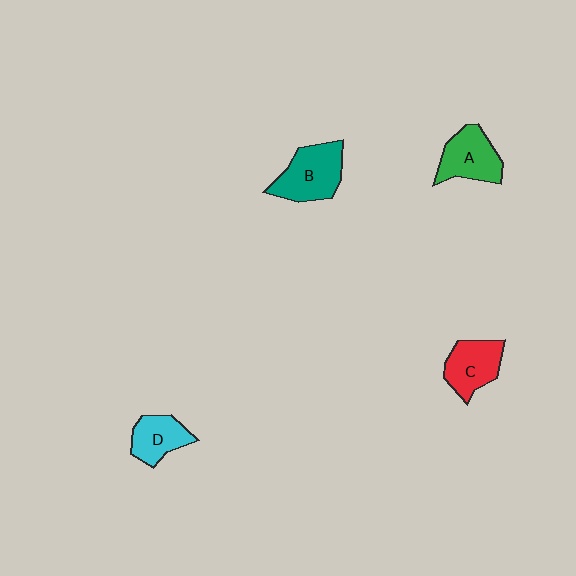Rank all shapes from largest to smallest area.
From largest to smallest: B (teal), A (green), C (red), D (cyan).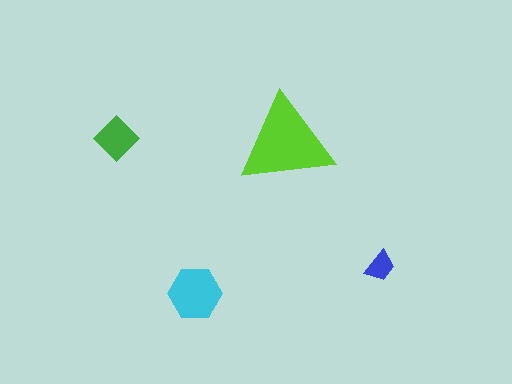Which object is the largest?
The lime triangle.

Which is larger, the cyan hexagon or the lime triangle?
The lime triangle.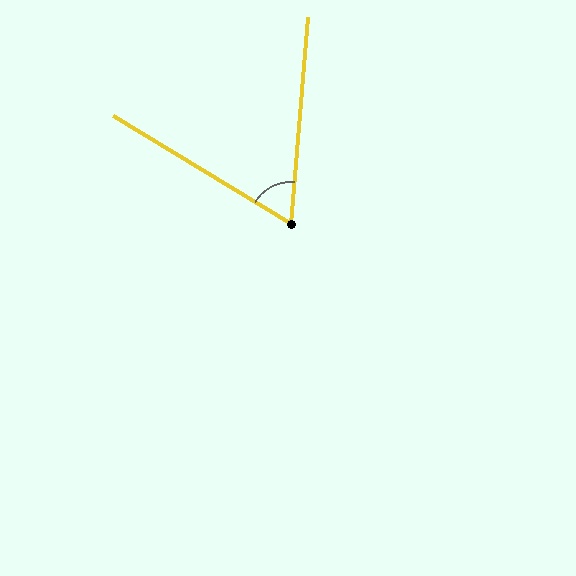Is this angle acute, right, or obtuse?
It is acute.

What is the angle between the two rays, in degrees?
Approximately 63 degrees.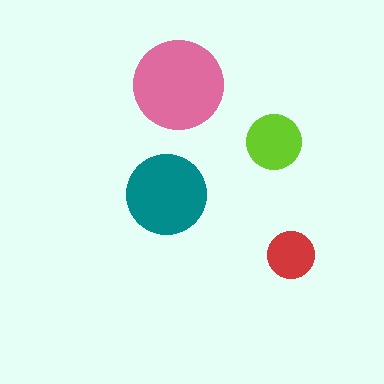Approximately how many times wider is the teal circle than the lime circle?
About 1.5 times wider.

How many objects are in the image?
There are 4 objects in the image.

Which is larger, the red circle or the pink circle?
The pink one.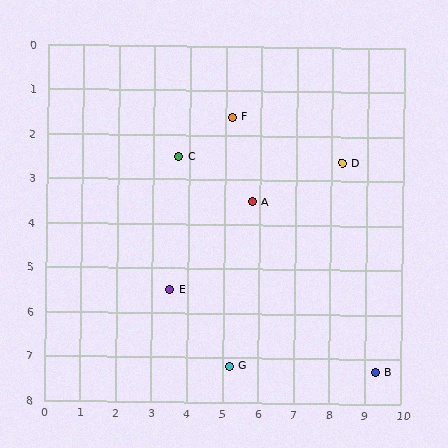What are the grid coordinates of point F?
Point F is at approximately (5.2, 1.6).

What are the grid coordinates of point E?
Point E is at approximately (3.5, 5.5).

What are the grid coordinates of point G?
Point G is at approximately (5.2, 7.2).